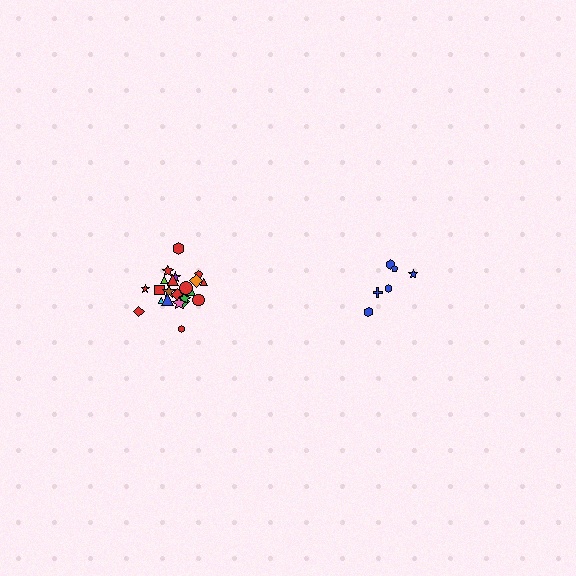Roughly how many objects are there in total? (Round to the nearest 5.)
Roughly 30 objects in total.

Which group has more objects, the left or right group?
The left group.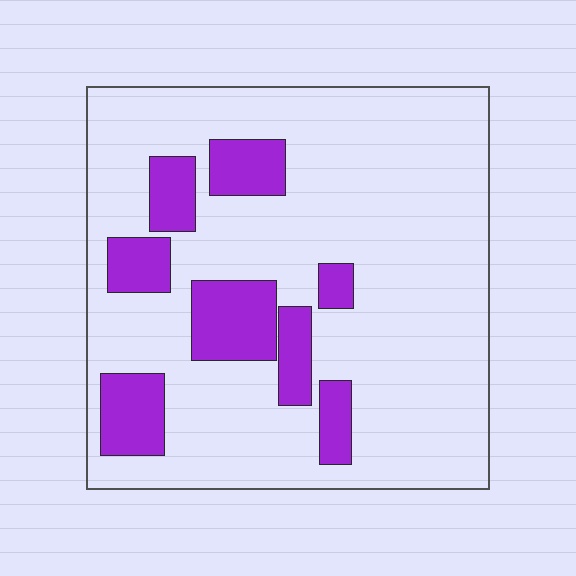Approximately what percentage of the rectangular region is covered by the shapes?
Approximately 20%.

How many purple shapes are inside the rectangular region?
8.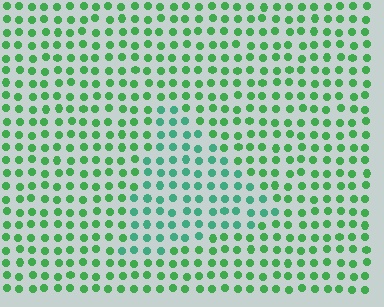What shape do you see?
I see a triangle.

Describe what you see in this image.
The image is filled with small green elements in a uniform arrangement. A triangle-shaped region is visible where the elements are tinted to a slightly different hue, forming a subtle color boundary.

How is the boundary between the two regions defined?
The boundary is defined purely by a slight shift in hue (about 29 degrees). Spacing, size, and orientation are identical on both sides.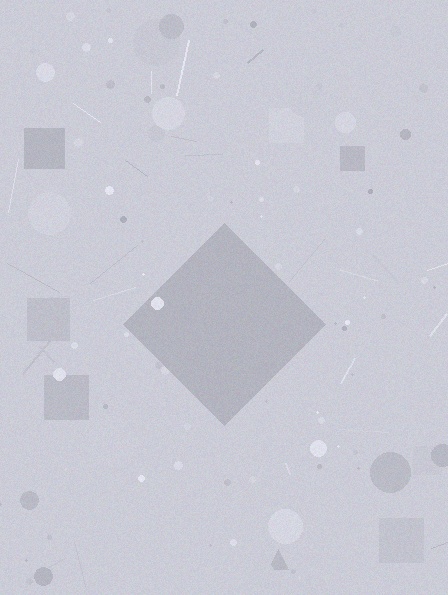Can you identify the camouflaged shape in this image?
The camouflaged shape is a diamond.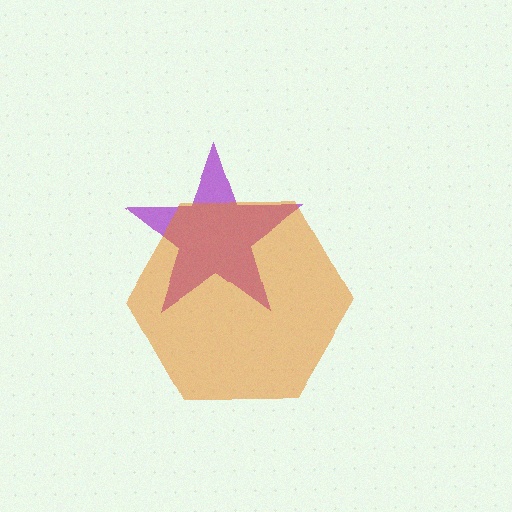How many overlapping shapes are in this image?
There are 2 overlapping shapes in the image.